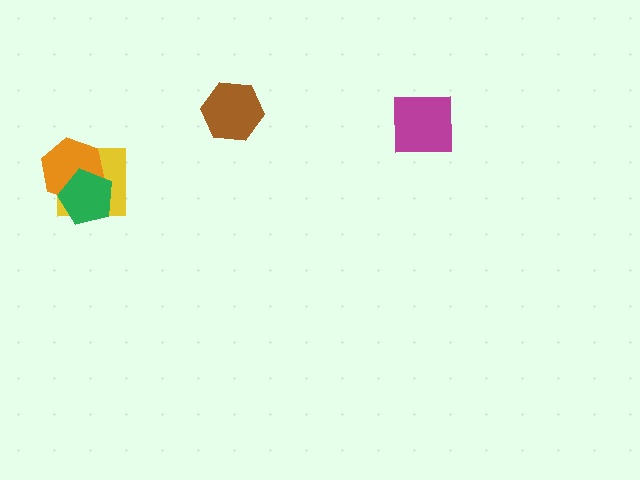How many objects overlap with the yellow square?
2 objects overlap with the yellow square.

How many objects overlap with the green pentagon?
2 objects overlap with the green pentagon.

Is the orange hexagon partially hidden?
Yes, it is partially covered by another shape.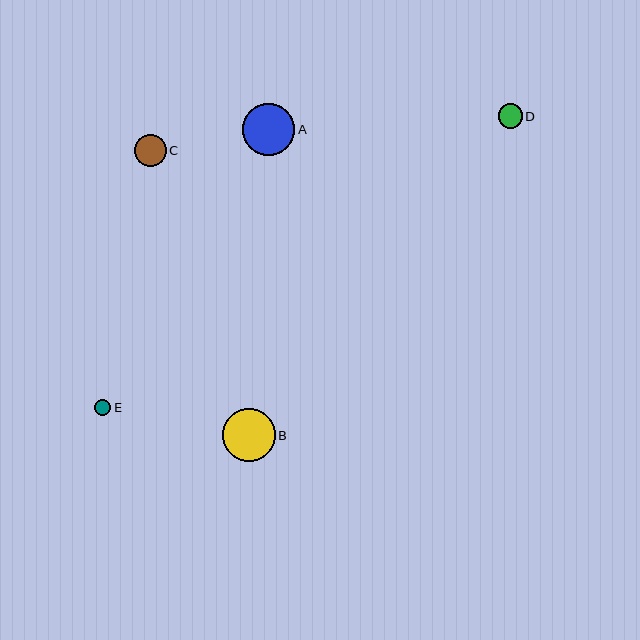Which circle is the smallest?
Circle E is the smallest with a size of approximately 16 pixels.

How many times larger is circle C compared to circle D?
Circle C is approximately 1.3 times the size of circle D.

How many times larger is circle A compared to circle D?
Circle A is approximately 2.1 times the size of circle D.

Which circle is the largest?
Circle B is the largest with a size of approximately 53 pixels.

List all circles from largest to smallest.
From largest to smallest: B, A, C, D, E.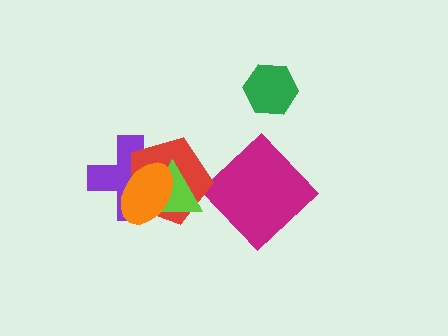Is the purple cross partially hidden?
Yes, it is partially covered by another shape.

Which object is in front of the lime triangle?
The orange ellipse is in front of the lime triangle.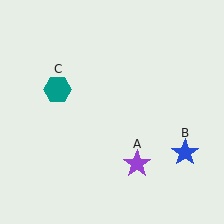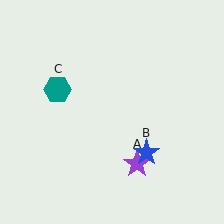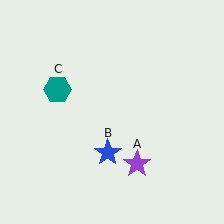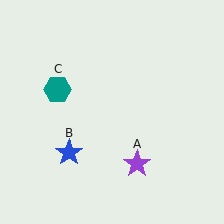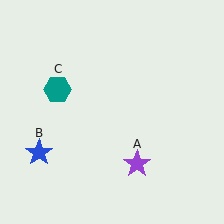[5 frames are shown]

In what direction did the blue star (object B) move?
The blue star (object B) moved left.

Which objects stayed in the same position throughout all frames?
Purple star (object A) and teal hexagon (object C) remained stationary.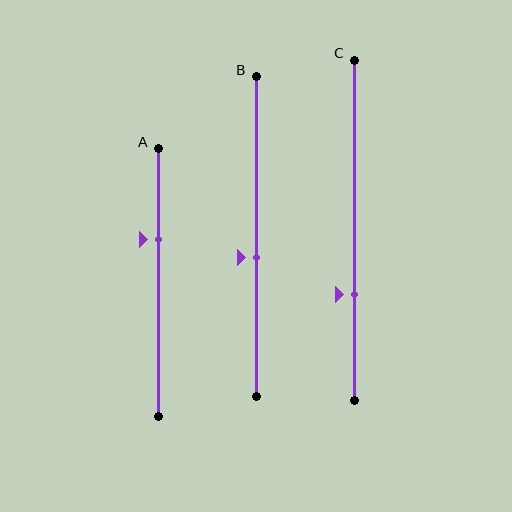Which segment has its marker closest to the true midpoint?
Segment B has its marker closest to the true midpoint.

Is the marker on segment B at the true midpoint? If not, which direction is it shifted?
No, the marker on segment B is shifted downward by about 7% of the segment length.